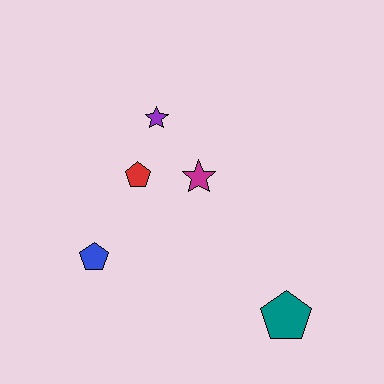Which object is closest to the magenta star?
The red pentagon is closest to the magenta star.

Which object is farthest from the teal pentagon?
The purple star is farthest from the teal pentagon.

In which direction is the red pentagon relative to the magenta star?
The red pentagon is to the left of the magenta star.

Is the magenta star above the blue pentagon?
Yes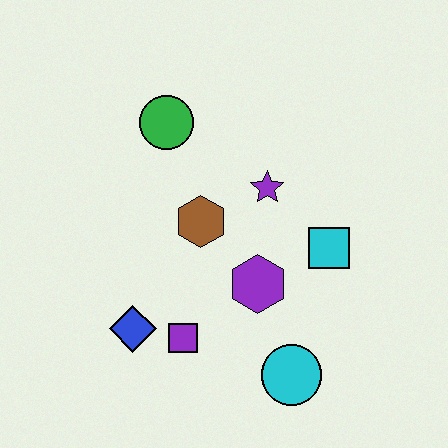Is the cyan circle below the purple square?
Yes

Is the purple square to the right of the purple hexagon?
No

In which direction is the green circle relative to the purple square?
The green circle is above the purple square.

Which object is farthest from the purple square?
The green circle is farthest from the purple square.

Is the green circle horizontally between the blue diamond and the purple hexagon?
Yes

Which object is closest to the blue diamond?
The purple square is closest to the blue diamond.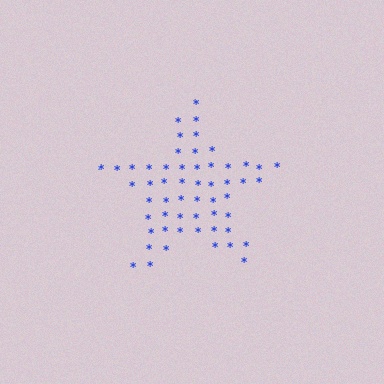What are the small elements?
The small elements are asterisks.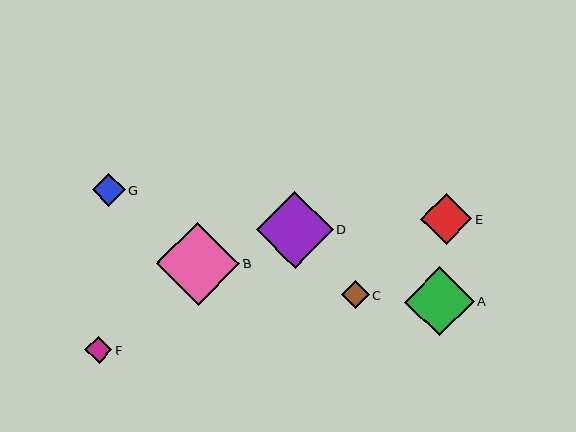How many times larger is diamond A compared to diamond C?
Diamond A is approximately 2.5 times the size of diamond C.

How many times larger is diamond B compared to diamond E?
Diamond B is approximately 1.6 times the size of diamond E.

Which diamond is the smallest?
Diamond F is the smallest with a size of approximately 27 pixels.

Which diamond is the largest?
Diamond B is the largest with a size of approximately 83 pixels.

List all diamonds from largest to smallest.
From largest to smallest: B, D, A, E, G, C, F.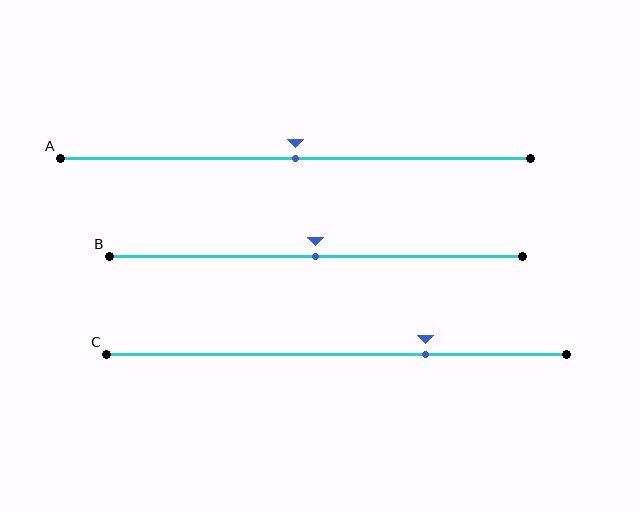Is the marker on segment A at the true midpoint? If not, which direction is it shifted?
Yes, the marker on segment A is at the true midpoint.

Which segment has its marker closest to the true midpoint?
Segment A has its marker closest to the true midpoint.